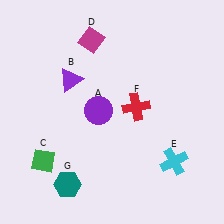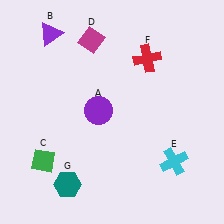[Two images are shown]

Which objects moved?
The objects that moved are: the purple triangle (B), the red cross (F).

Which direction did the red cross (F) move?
The red cross (F) moved up.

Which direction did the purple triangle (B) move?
The purple triangle (B) moved up.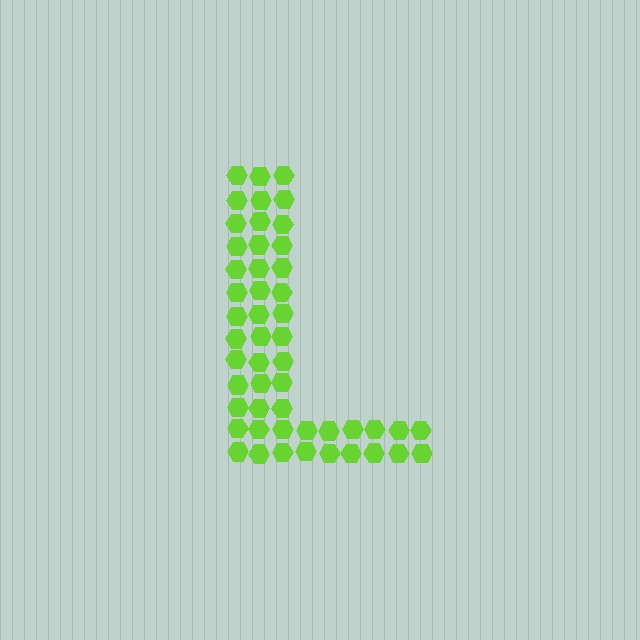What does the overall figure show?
The overall figure shows the letter L.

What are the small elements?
The small elements are hexagons.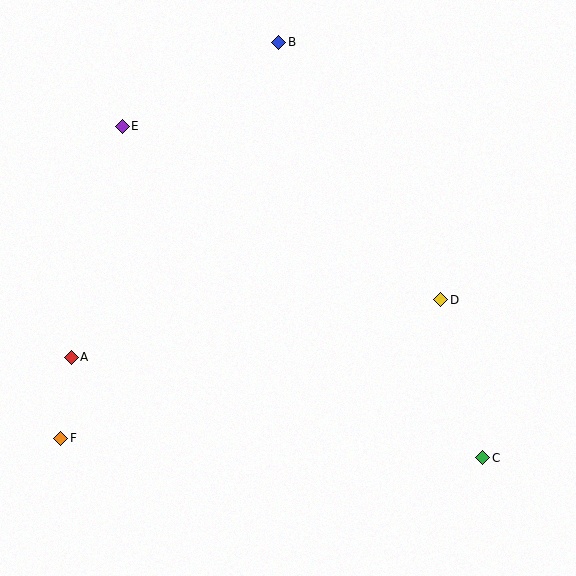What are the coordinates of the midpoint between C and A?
The midpoint between C and A is at (277, 407).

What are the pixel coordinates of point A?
Point A is at (71, 357).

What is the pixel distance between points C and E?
The distance between C and E is 489 pixels.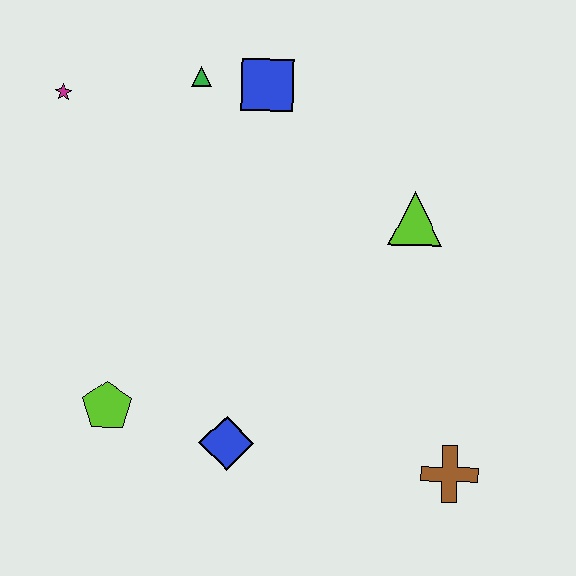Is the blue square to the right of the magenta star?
Yes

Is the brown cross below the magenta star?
Yes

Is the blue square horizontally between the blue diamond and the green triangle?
No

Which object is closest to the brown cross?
The blue diamond is closest to the brown cross.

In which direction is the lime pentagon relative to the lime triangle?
The lime pentagon is to the left of the lime triangle.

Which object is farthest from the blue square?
The brown cross is farthest from the blue square.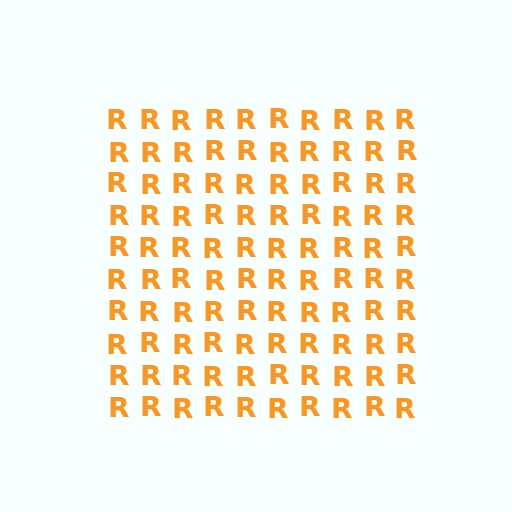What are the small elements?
The small elements are letter R's.